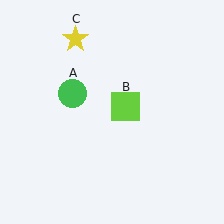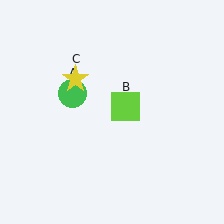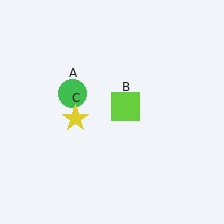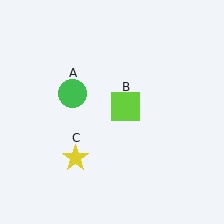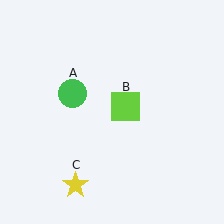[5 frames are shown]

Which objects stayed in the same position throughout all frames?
Green circle (object A) and lime square (object B) remained stationary.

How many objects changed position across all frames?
1 object changed position: yellow star (object C).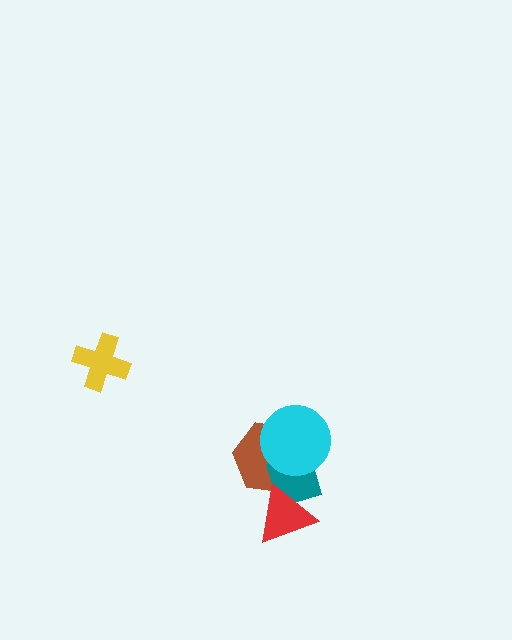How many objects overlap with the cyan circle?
2 objects overlap with the cyan circle.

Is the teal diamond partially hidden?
Yes, it is partially covered by another shape.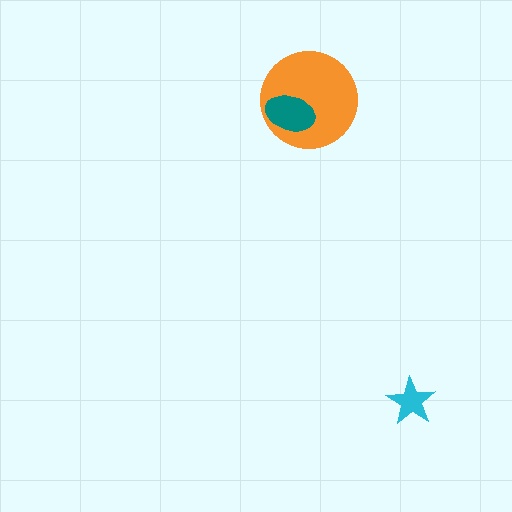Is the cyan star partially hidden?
No, no other shape covers it.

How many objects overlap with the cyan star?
0 objects overlap with the cyan star.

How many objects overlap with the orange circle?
1 object overlaps with the orange circle.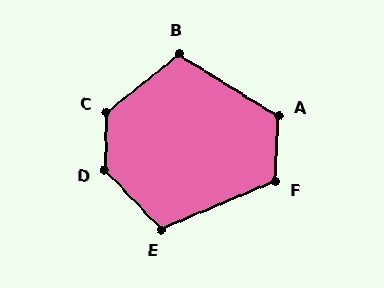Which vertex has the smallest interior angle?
B, at approximately 109 degrees.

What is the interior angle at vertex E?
Approximately 111 degrees (obtuse).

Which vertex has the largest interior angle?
D, at approximately 135 degrees.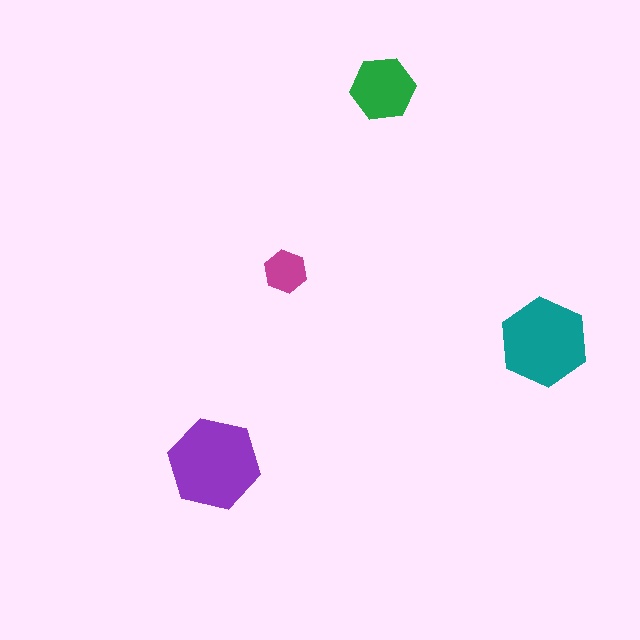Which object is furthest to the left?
The purple hexagon is leftmost.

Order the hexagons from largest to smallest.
the purple one, the teal one, the green one, the magenta one.